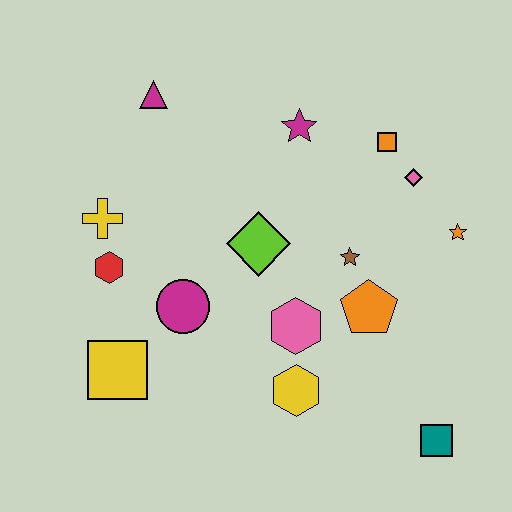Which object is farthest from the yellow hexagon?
The magenta triangle is farthest from the yellow hexagon.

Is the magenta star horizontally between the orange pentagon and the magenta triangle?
Yes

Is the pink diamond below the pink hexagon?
No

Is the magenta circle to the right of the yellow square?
Yes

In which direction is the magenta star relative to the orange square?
The magenta star is to the left of the orange square.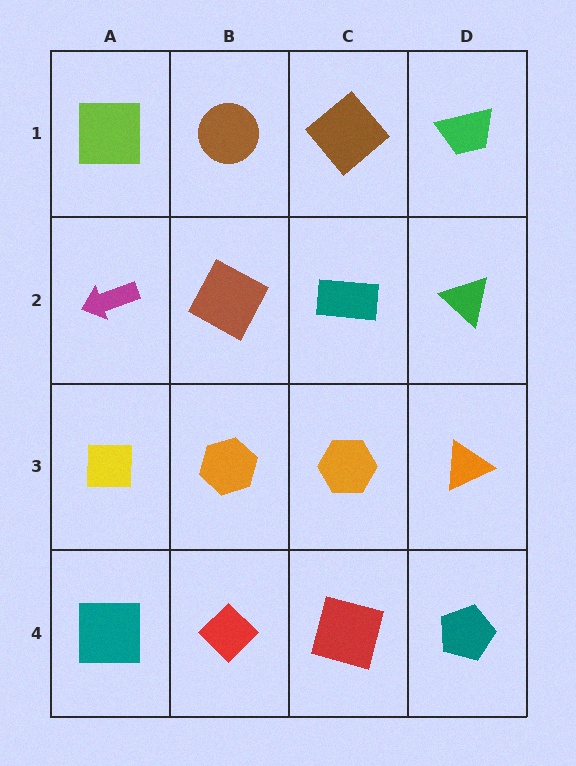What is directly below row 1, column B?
A brown square.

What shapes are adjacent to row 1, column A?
A magenta arrow (row 2, column A), a brown circle (row 1, column B).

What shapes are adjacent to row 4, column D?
An orange triangle (row 3, column D), a red square (row 4, column C).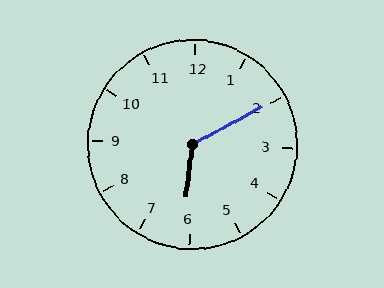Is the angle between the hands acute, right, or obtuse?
It is obtuse.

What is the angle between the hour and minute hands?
Approximately 125 degrees.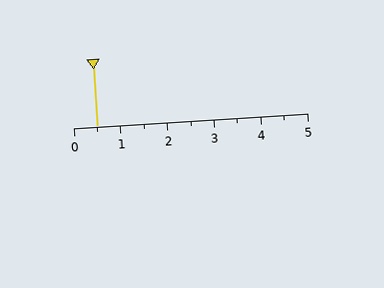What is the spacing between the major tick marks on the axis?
The major ticks are spaced 1 apart.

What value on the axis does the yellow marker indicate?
The marker indicates approximately 0.5.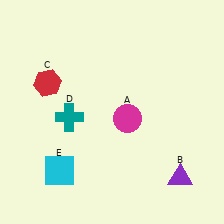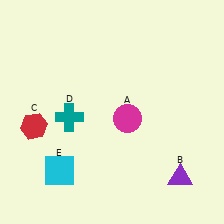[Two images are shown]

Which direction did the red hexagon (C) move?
The red hexagon (C) moved down.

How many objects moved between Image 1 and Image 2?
1 object moved between the two images.